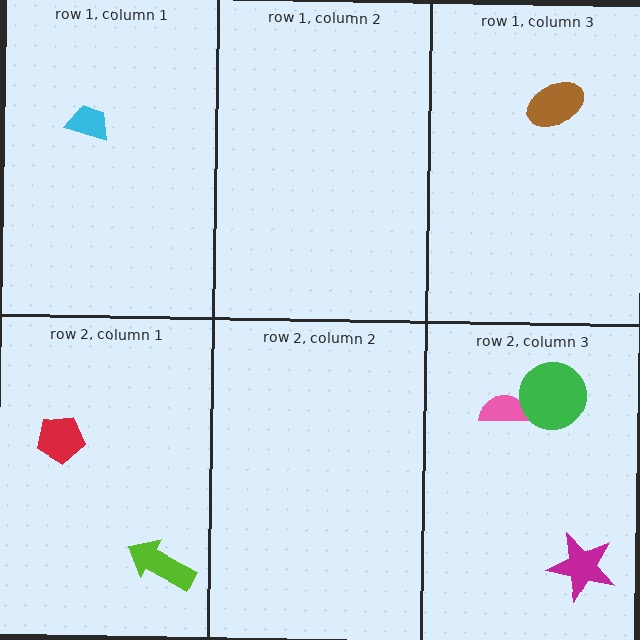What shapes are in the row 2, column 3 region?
The pink semicircle, the green circle, the magenta star.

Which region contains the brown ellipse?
The row 1, column 3 region.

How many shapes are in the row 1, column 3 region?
1.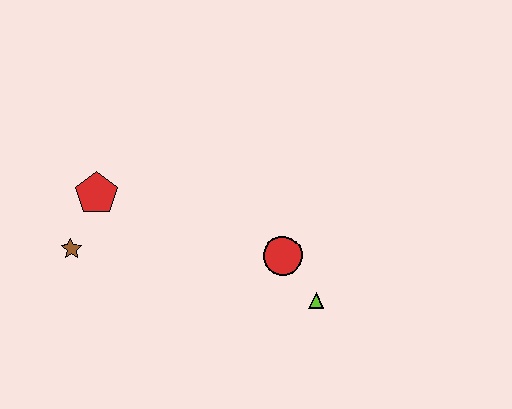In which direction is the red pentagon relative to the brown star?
The red pentagon is above the brown star.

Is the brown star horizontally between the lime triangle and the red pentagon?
No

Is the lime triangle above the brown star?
No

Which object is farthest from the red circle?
The brown star is farthest from the red circle.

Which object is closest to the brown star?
The red pentagon is closest to the brown star.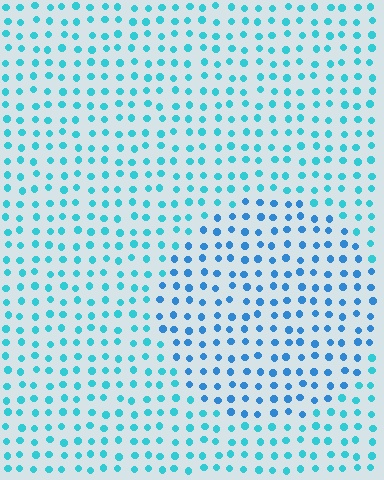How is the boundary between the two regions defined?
The boundary is defined purely by a slight shift in hue (about 25 degrees). Spacing, size, and orientation are identical on both sides.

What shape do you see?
I see a circle.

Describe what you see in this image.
The image is filled with small cyan elements in a uniform arrangement. A circle-shaped region is visible where the elements are tinted to a slightly different hue, forming a subtle color boundary.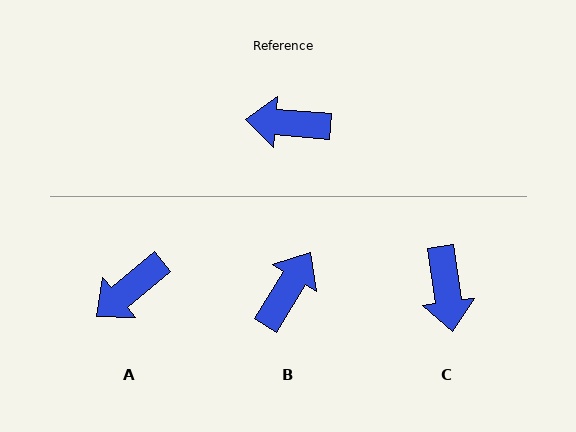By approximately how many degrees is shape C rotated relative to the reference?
Approximately 103 degrees counter-clockwise.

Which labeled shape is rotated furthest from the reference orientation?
B, about 118 degrees away.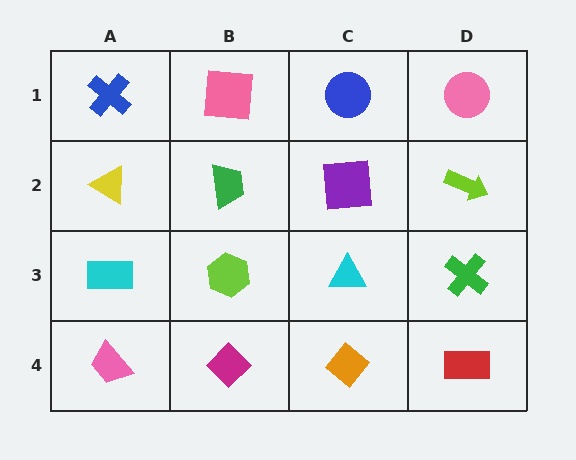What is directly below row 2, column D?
A green cross.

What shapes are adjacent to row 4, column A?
A cyan rectangle (row 3, column A), a magenta diamond (row 4, column B).